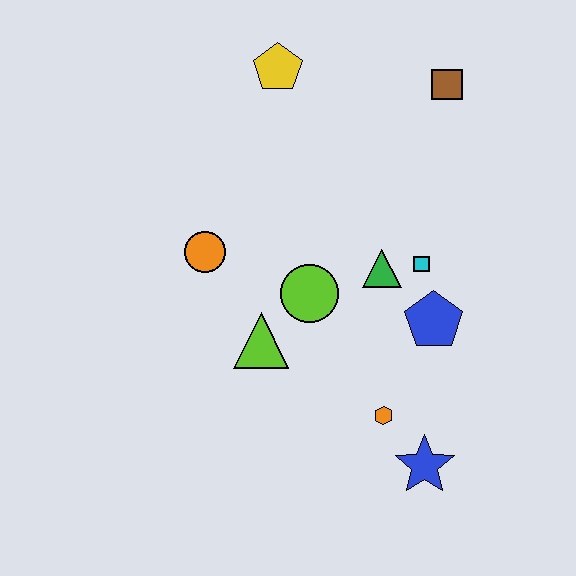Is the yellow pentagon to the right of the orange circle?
Yes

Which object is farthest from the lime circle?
The brown square is farthest from the lime circle.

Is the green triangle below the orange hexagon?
No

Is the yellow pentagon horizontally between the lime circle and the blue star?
No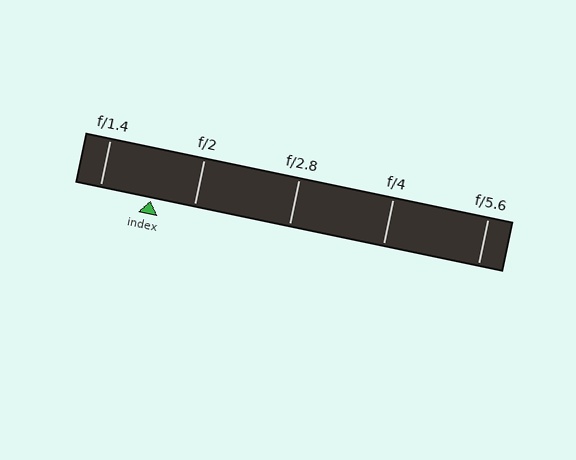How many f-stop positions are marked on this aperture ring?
There are 5 f-stop positions marked.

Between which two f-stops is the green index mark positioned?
The index mark is between f/1.4 and f/2.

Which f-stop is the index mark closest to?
The index mark is closest to f/2.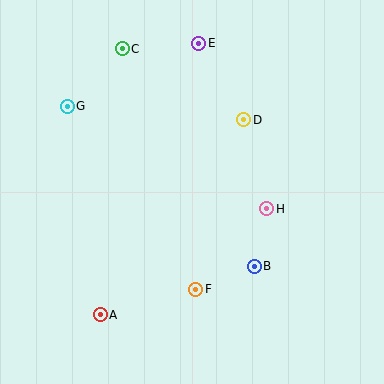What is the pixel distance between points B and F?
The distance between B and F is 63 pixels.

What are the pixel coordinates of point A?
Point A is at (100, 315).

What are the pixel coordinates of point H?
Point H is at (267, 209).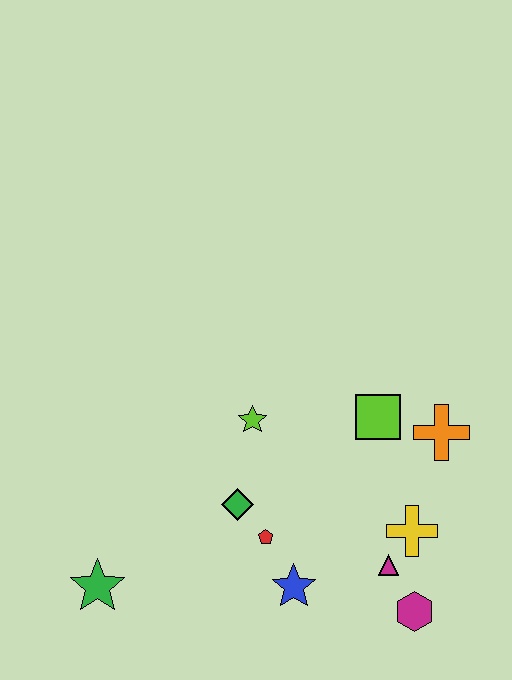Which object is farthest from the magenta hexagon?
The green star is farthest from the magenta hexagon.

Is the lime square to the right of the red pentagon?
Yes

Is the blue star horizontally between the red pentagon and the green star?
No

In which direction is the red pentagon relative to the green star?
The red pentagon is to the right of the green star.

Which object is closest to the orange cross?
The lime square is closest to the orange cross.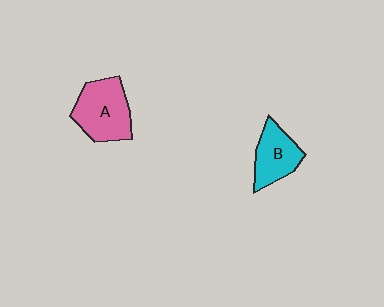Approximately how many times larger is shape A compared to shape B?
Approximately 1.4 times.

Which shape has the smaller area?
Shape B (cyan).